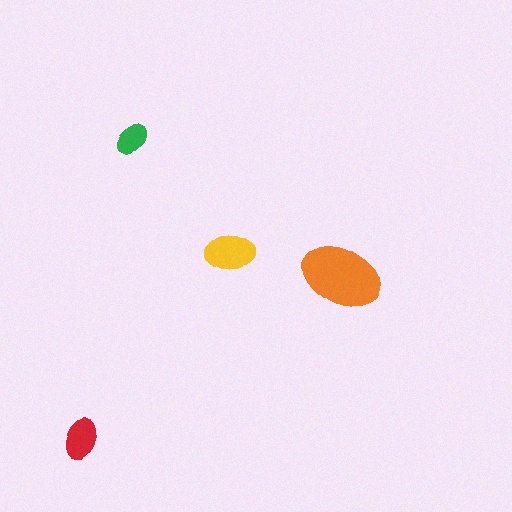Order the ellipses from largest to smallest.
the orange one, the yellow one, the red one, the green one.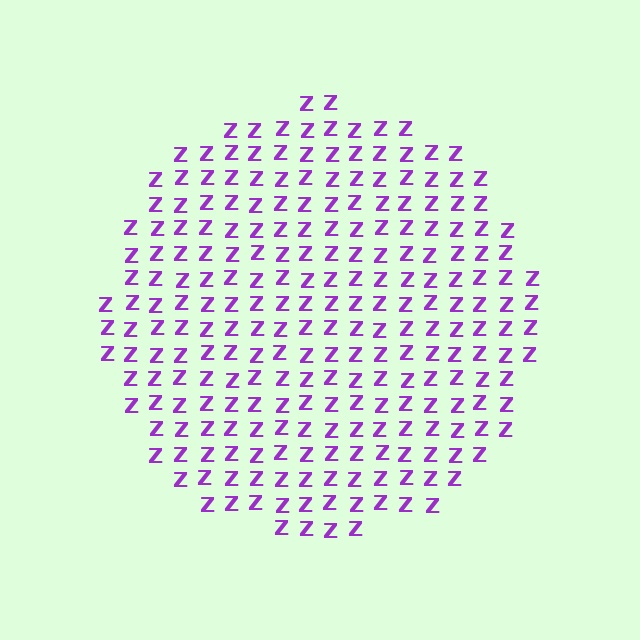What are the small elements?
The small elements are letter Z's.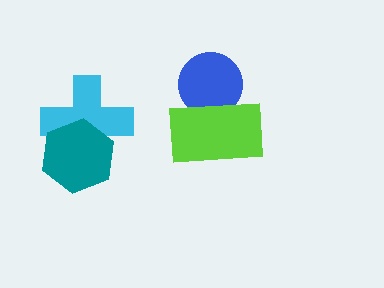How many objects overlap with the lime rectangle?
1 object overlaps with the lime rectangle.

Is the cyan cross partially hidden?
Yes, it is partially covered by another shape.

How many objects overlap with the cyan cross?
1 object overlaps with the cyan cross.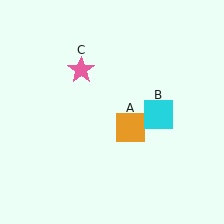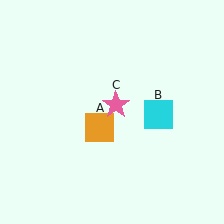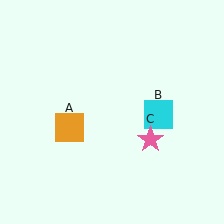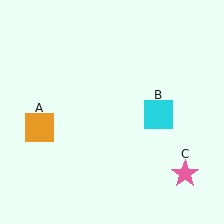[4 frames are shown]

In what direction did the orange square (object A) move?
The orange square (object A) moved left.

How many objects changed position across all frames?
2 objects changed position: orange square (object A), pink star (object C).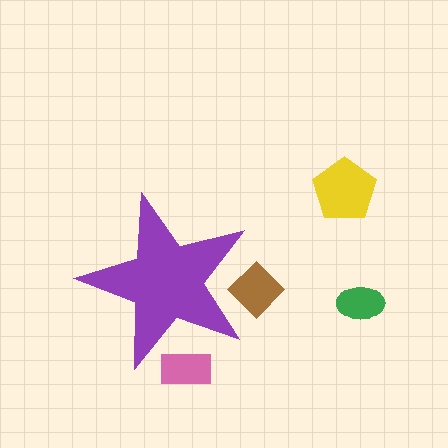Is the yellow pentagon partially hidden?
No, the yellow pentagon is fully visible.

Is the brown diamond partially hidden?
Yes, the brown diamond is partially hidden behind the purple star.